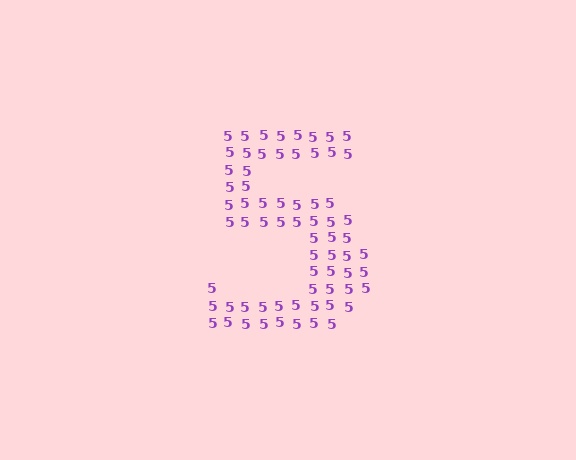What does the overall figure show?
The overall figure shows the digit 5.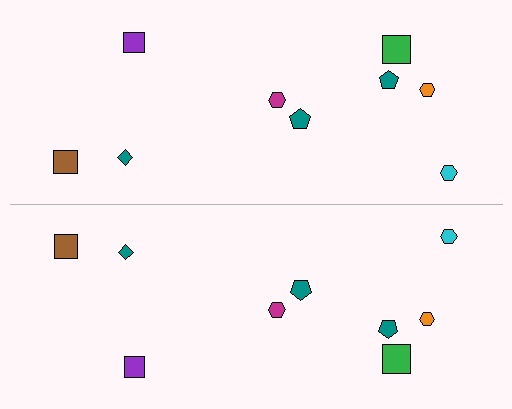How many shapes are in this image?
There are 18 shapes in this image.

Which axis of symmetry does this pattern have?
The pattern has a horizontal axis of symmetry running through the center of the image.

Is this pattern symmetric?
Yes, this pattern has bilateral (reflection) symmetry.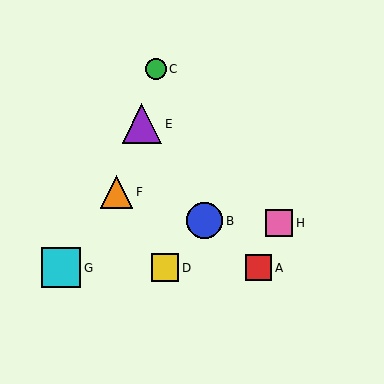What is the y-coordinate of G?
Object G is at y≈268.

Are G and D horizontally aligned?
Yes, both are at y≈268.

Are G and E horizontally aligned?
No, G is at y≈268 and E is at y≈124.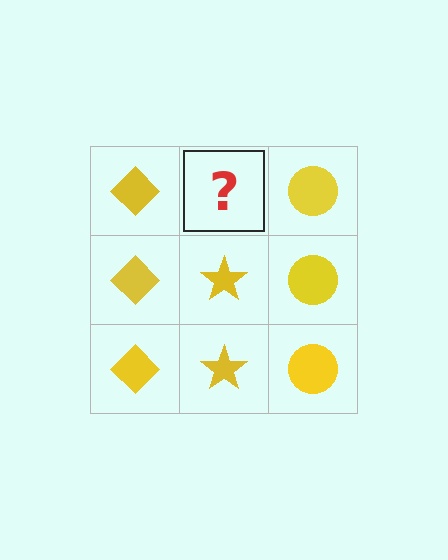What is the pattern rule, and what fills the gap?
The rule is that each column has a consistent shape. The gap should be filled with a yellow star.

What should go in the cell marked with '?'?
The missing cell should contain a yellow star.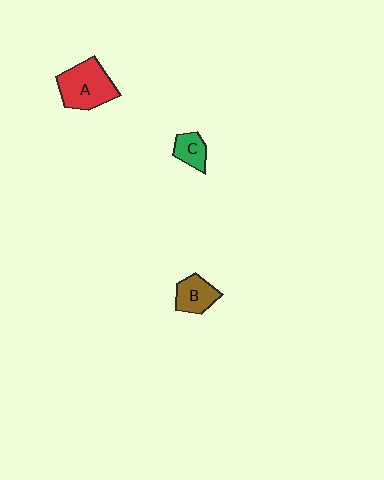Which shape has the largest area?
Shape A (red).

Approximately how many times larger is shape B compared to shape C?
Approximately 1.3 times.